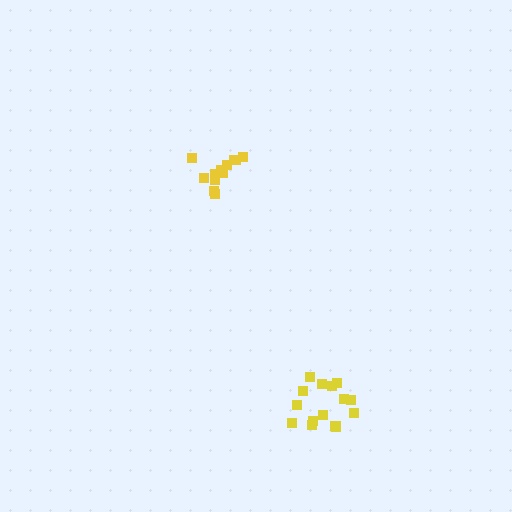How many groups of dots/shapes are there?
There are 2 groups.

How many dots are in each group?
Group 1: 15 dots, Group 2: 13 dots (28 total).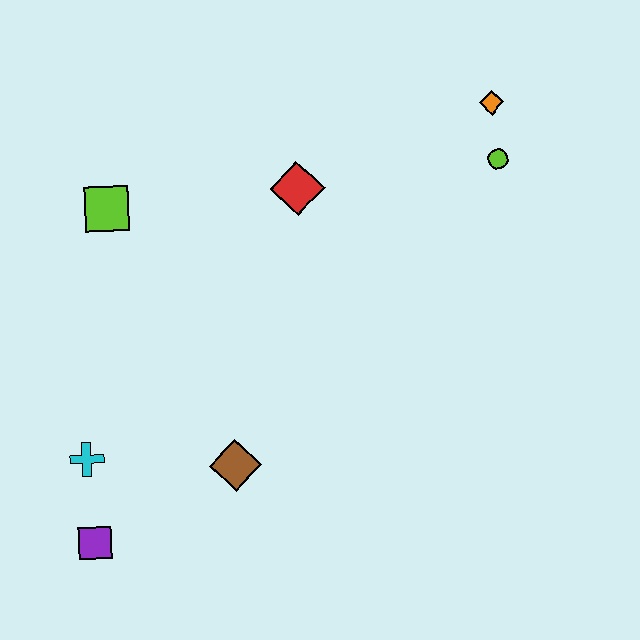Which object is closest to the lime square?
The red diamond is closest to the lime square.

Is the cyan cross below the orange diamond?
Yes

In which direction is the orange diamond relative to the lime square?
The orange diamond is to the right of the lime square.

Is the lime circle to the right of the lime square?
Yes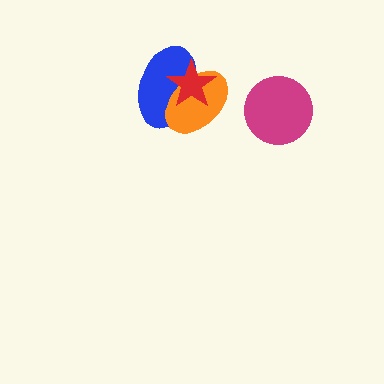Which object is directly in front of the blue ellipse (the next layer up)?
The orange ellipse is directly in front of the blue ellipse.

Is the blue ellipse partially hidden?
Yes, it is partially covered by another shape.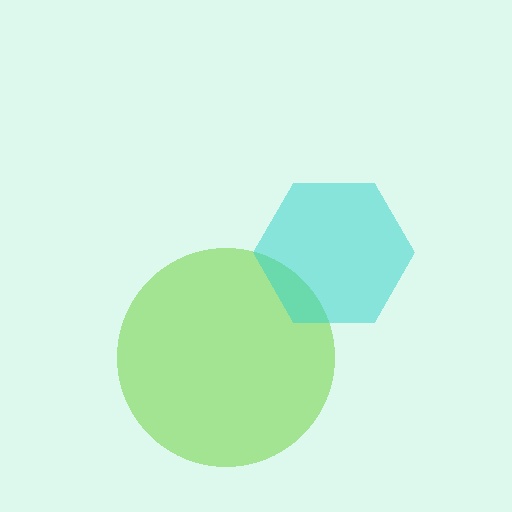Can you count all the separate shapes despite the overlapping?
Yes, there are 2 separate shapes.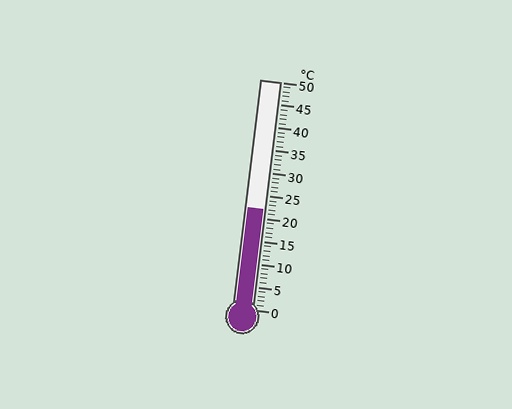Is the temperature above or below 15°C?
The temperature is above 15°C.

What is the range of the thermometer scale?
The thermometer scale ranges from 0°C to 50°C.